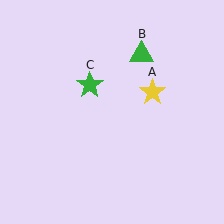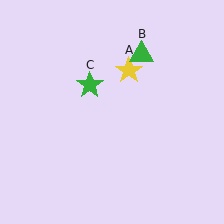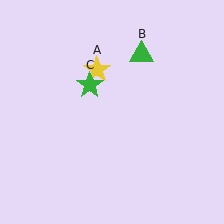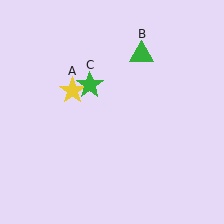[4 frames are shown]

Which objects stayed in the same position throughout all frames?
Green triangle (object B) and green star (object C) remained stationary.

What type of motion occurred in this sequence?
The yellow star (object A) rotated counterclockwise around the center of the scene.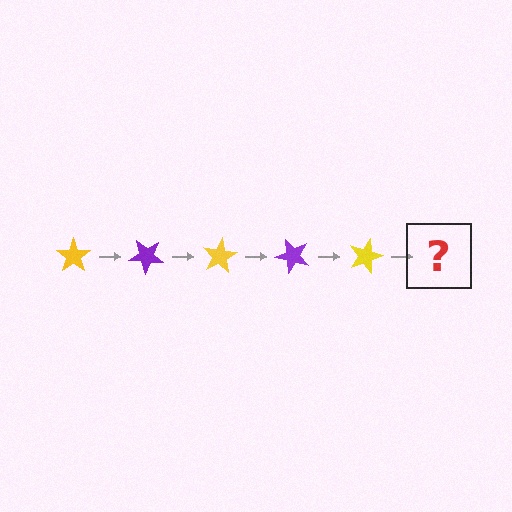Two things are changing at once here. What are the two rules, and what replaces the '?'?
The two rules are that it rotates 40 degrees each step and the color cycles through yellow and purple. The '?' should be a purple star, rotated 200 degrees from the start.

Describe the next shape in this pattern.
It should be a purple star, rotated 200 degrees from the start.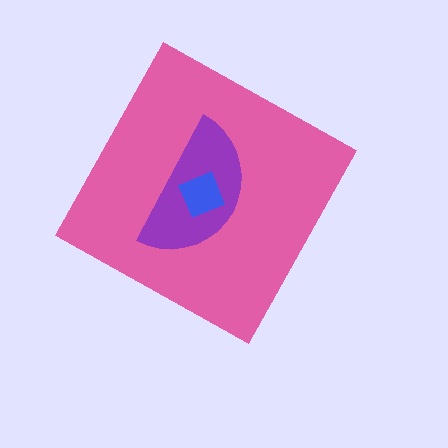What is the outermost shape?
The pink diamond.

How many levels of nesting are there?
3.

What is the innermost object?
The blue square.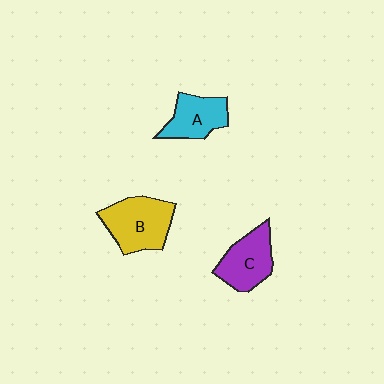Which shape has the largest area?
Shape B (yellow).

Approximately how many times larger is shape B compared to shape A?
Approximately 1.4 times.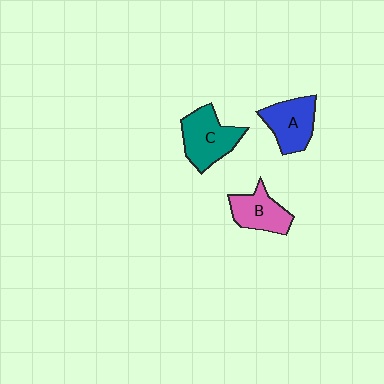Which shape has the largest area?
Shape C (teal).